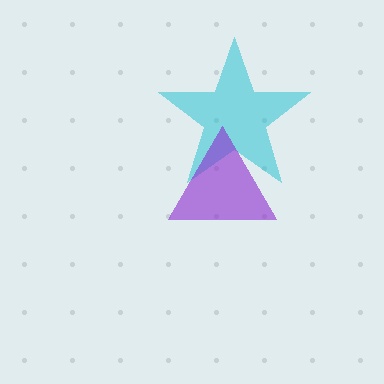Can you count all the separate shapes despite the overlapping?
Yes, there are 2 separate shapes.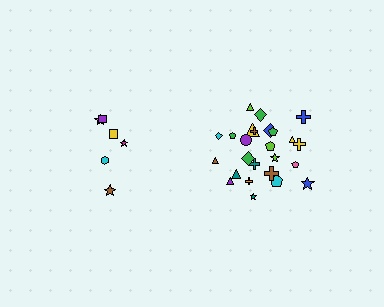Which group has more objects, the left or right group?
The right group.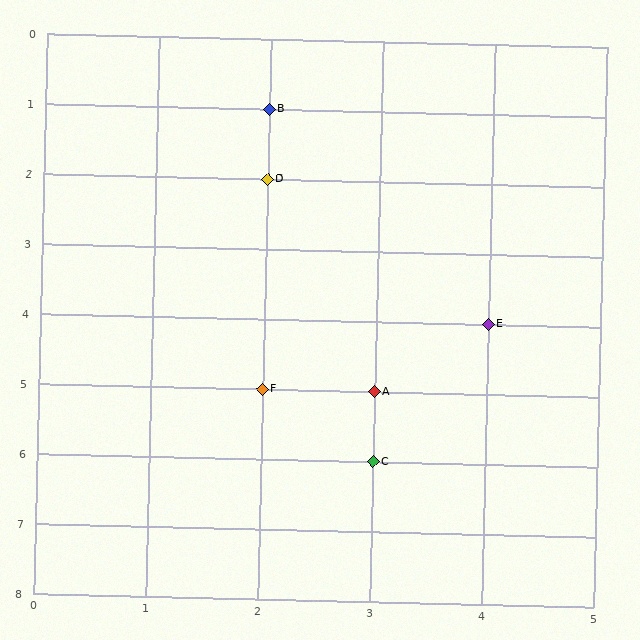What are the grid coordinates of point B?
Point B is at grid coordinates (2, 1).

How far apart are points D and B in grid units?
Points D and B are 1 row apart.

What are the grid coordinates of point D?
Point D is at grid coordinates (2, 2).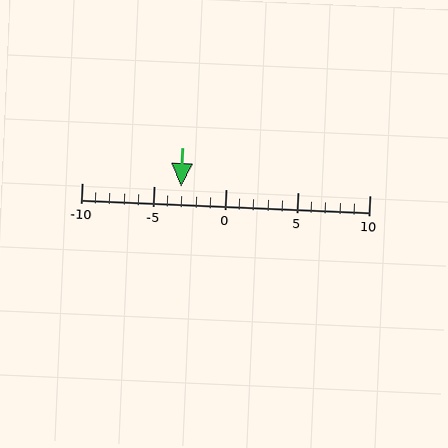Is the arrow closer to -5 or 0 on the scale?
The arrow is closer to -5.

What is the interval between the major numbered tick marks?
The major tick marks are spaced 5 units apart.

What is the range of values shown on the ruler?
The ruler shows values from -10 to 10.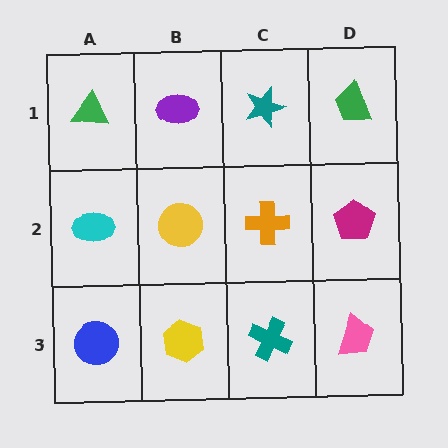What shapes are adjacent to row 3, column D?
A magenta pentagon (row 2, column D), a teal cross (row 3, column C).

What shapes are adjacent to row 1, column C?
An orange cross (row 2, column C), a purple ellipse (row 1, column B), a green trapezoid (row 1, column D).